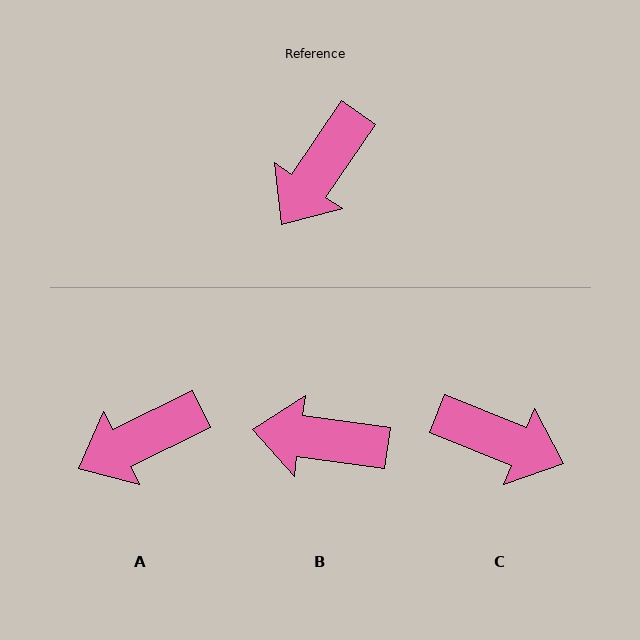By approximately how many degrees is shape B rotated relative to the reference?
Approximately 63 degrees clockwise.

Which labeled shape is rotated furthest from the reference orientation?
C, about 103 degrees away.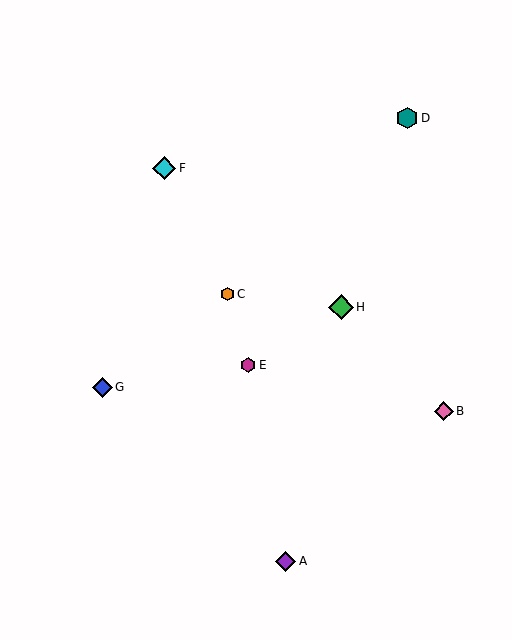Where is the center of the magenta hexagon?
The center of the magenta hexagon is at (248, 365).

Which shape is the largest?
The green diamond (labeled H) is the largest.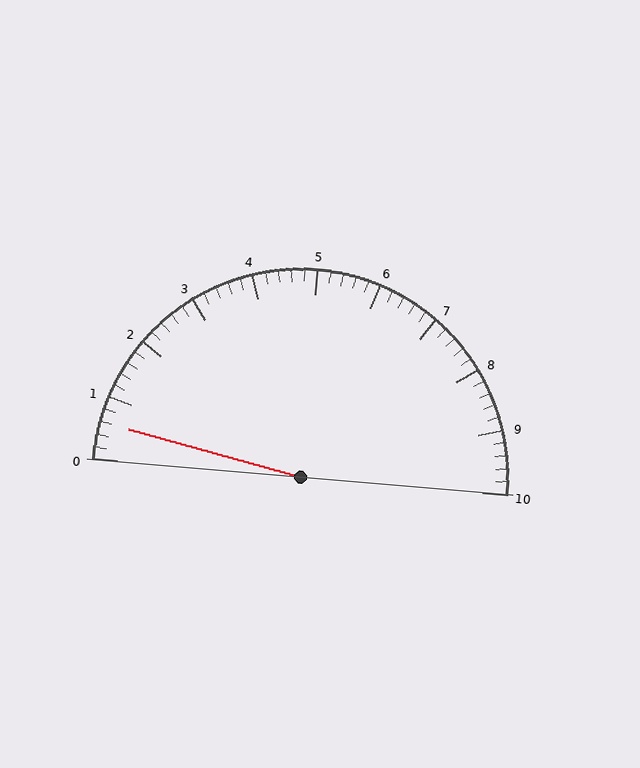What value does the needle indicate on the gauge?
The needle indicates approximately 0.6.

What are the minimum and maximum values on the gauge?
The gauge ranges from 0 to 10.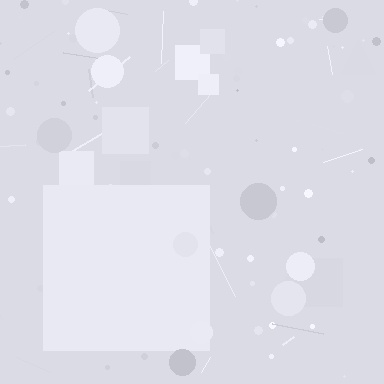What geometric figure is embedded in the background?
A square is embedded in the background.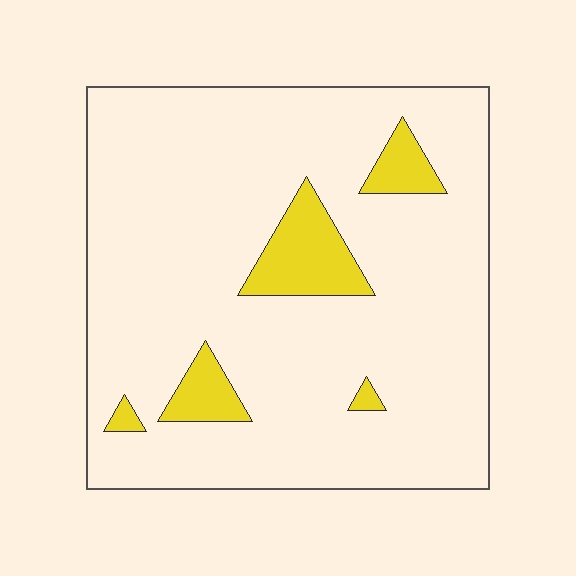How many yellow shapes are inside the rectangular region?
5.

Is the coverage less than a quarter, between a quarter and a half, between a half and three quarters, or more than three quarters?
Less than a quarter.